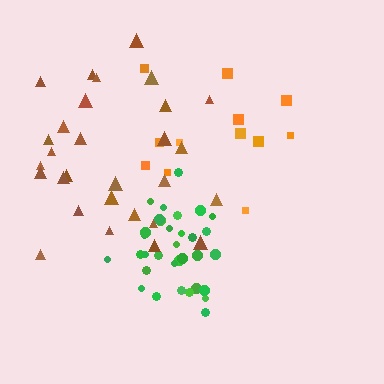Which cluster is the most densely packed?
Green.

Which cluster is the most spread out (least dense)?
Orange.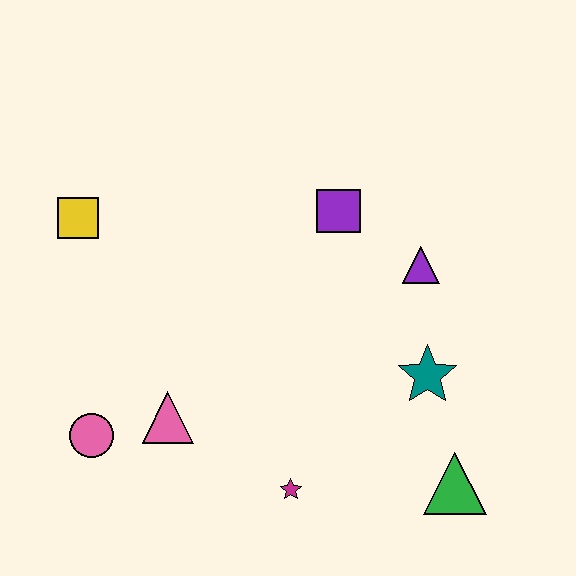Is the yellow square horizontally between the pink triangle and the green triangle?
No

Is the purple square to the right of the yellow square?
Yes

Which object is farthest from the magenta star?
The yellow square is farthest from the magenta star.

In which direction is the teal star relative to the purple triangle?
The teal star is below the purple triangle.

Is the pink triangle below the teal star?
Yes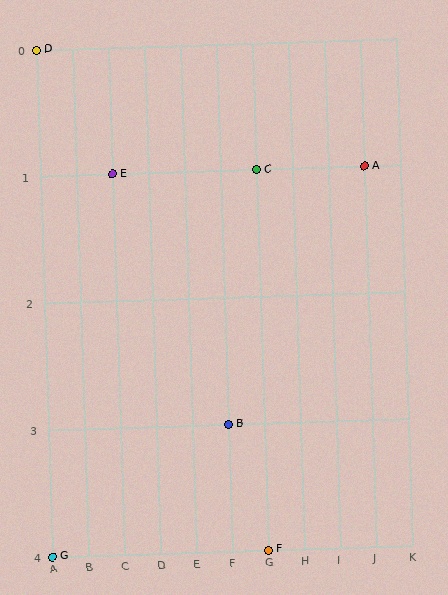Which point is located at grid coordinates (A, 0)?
Point D is at (A, 0).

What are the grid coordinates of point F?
Point F is at grid coordinates (G, 4).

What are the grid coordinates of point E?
Point E is at grid coordinates (C, 1).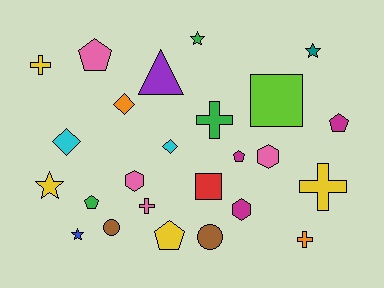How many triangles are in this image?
There is 1 triangle.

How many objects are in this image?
There are 25 objects.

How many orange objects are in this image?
There are 2 orange objects.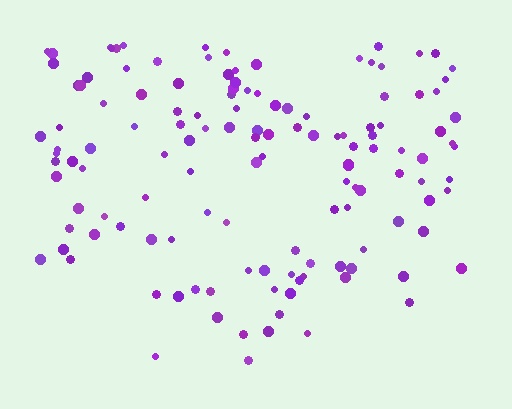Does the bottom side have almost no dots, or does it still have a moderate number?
Still a moderate number, just noticeably fewer than the top.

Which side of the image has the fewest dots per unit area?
The bottom.